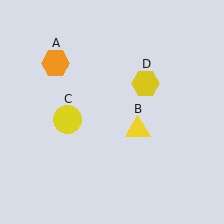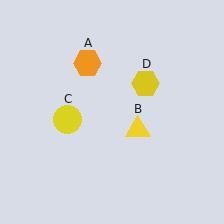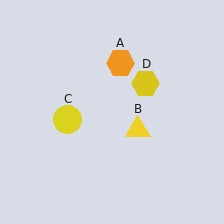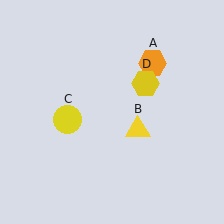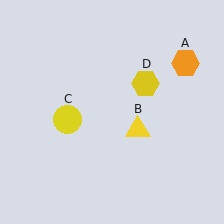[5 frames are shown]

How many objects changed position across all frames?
1 object changed position: orange hexagon (object A).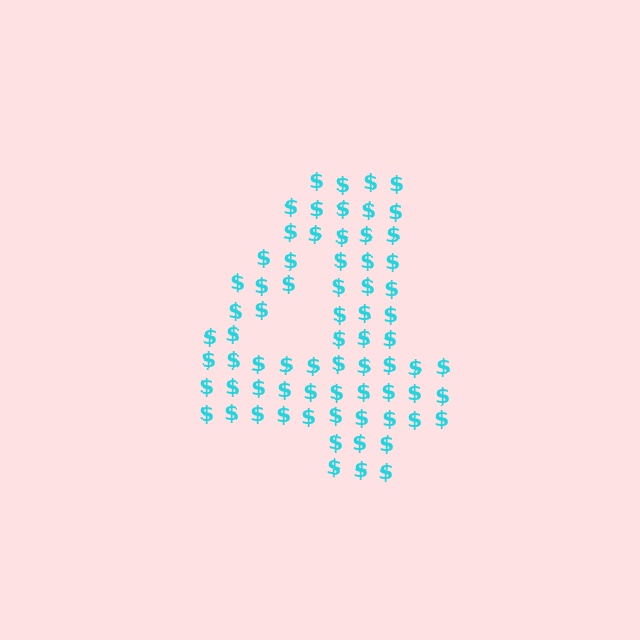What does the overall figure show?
The overall figure shows the digit 4.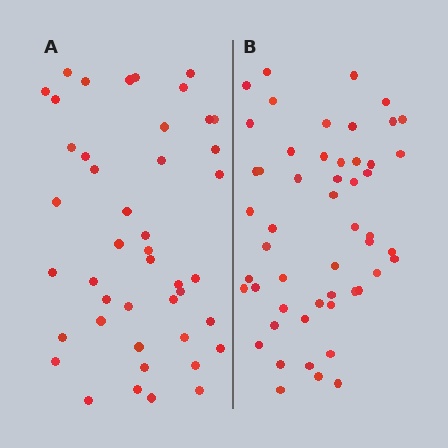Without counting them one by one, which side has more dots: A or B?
Region B (the right region) has more dots.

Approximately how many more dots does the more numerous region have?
Region B has roughly 8 or so more dots than region A.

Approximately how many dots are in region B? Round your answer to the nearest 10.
About 50 dots. (The exact count is 52, which rounds to 50.)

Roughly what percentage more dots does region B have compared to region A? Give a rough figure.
About 20% more.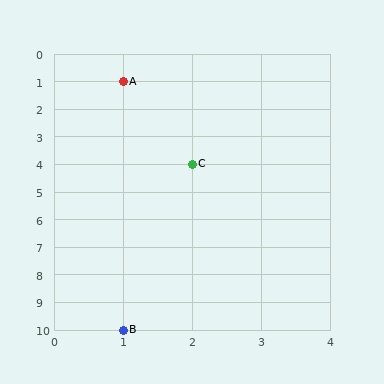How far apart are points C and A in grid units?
Points C and A are 1 column and 3 rows apart (about 3.2 grid units diagonally).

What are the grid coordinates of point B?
Point B is at grid coordinates (1, 10).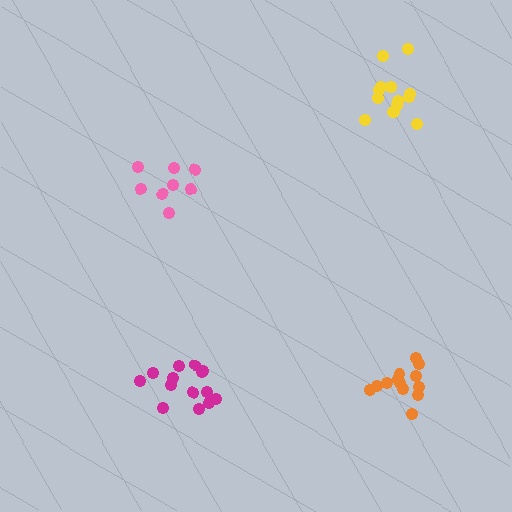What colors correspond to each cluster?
The clusters are colored: pink, orange, yellow, magenta.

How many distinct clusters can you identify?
There are 4 distinct clusters.